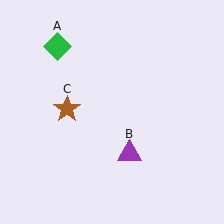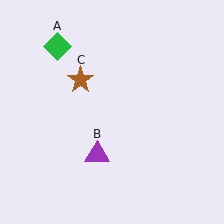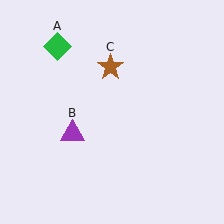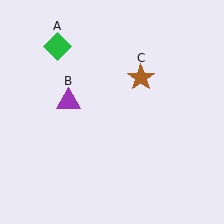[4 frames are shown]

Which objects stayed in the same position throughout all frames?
Green diamond (object A) remained stationary.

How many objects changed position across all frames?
2 objects changed position: purple triangle (object B), brown star (object C).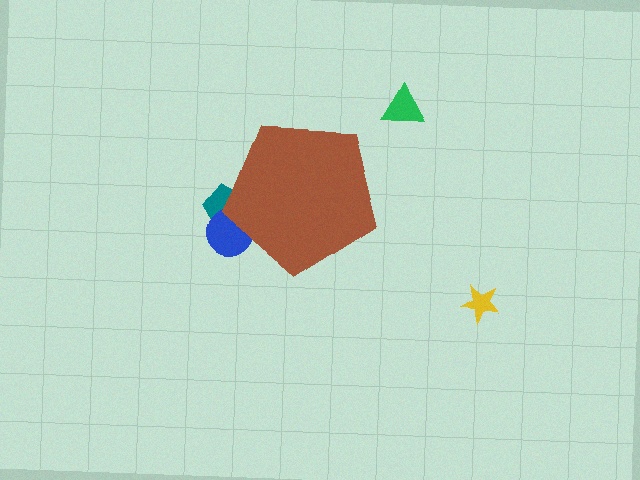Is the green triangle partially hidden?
No, the green triangle is fully visible.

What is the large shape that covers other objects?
A brown pentagon.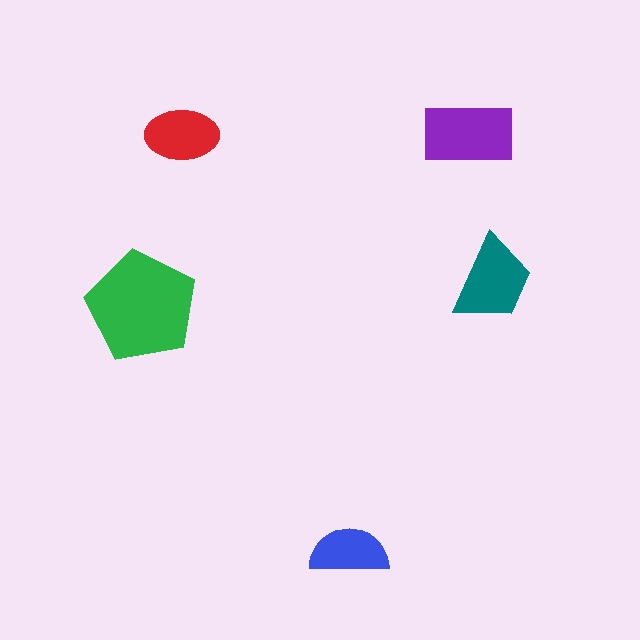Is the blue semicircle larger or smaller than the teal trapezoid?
Smaller.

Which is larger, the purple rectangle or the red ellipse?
The purple rectangle.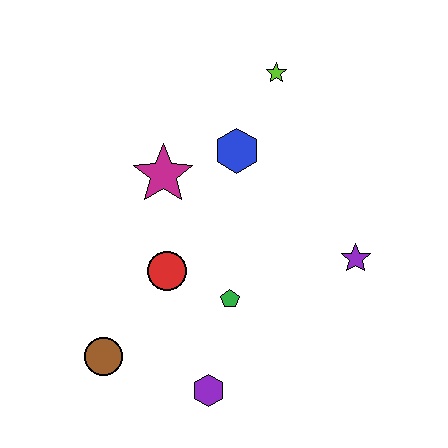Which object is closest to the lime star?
The blue hexagon is closest to the lime star.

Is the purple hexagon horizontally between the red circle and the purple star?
Yes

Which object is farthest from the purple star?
The brown circle is farthest from the purple star.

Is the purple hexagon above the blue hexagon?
No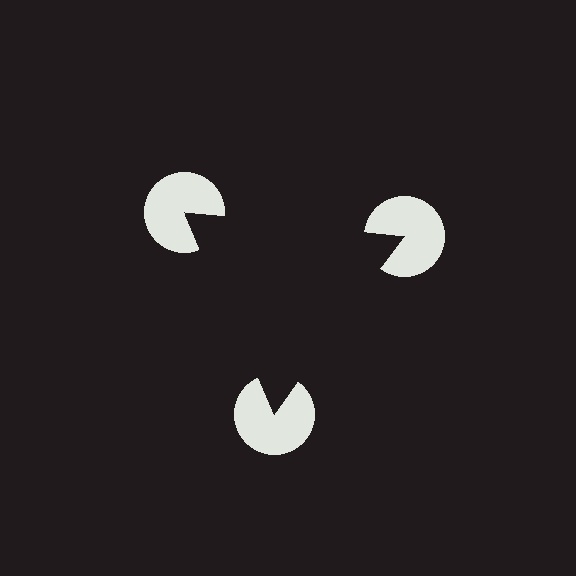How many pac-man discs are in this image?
There are 3 — one at each vertex of the illusory triangle.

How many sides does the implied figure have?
3 sides.